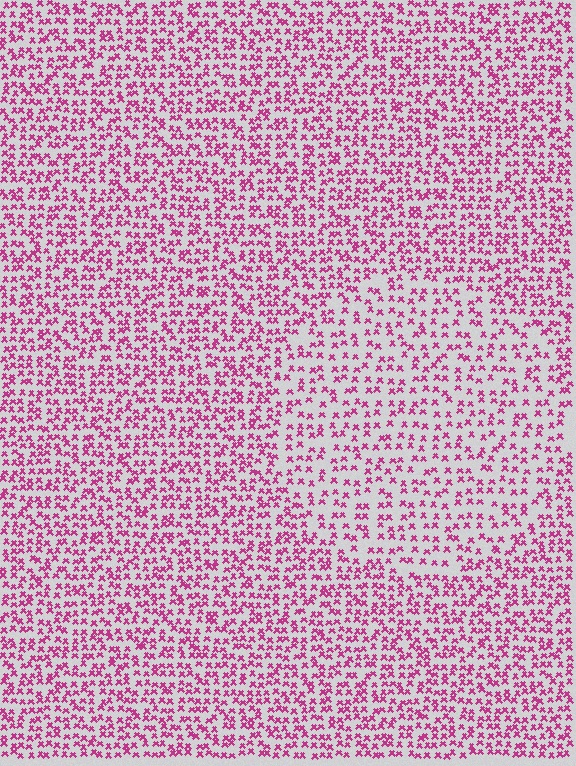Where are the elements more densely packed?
The elements are more densely packed outside the circle boundary.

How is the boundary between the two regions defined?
The boundary is defined by a change in element density (approximately 1.6x ratio). All elements are the same color, size, and shape.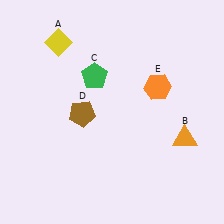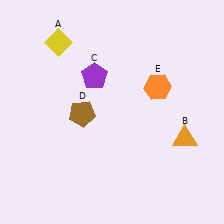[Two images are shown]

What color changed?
The pentagon (C) changed from green in Image 1 to purple in Image 2.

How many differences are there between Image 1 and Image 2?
There is 1 difference between the two images.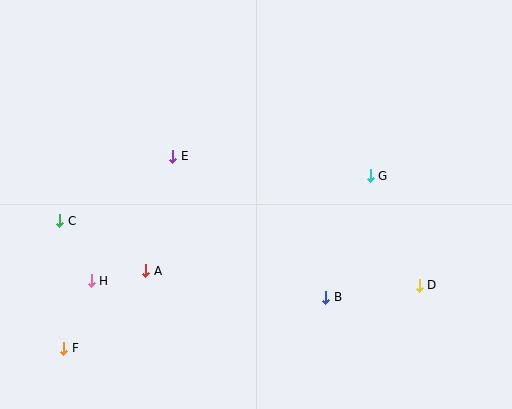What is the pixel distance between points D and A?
The distance between D and A is 274 pixels.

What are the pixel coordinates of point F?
Point F is at (64, 348).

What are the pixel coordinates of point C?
Point C is at (60, 221).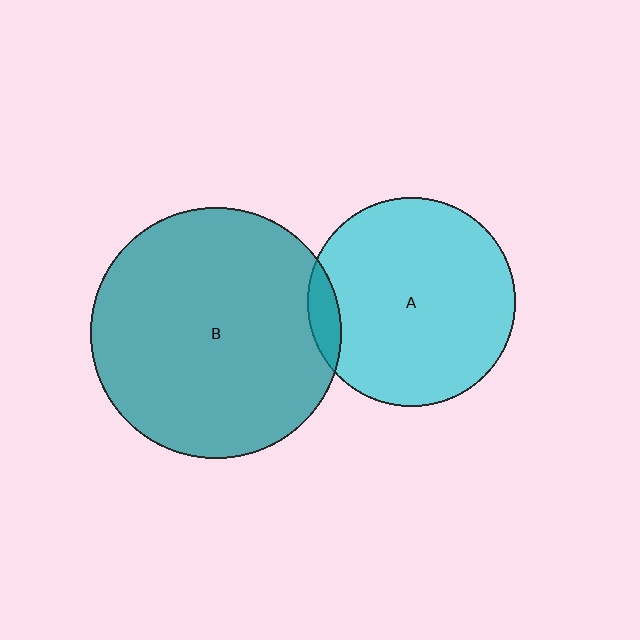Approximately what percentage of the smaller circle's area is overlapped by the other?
Approximately 5%.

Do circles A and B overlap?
Yes.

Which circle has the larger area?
Circle B (teal).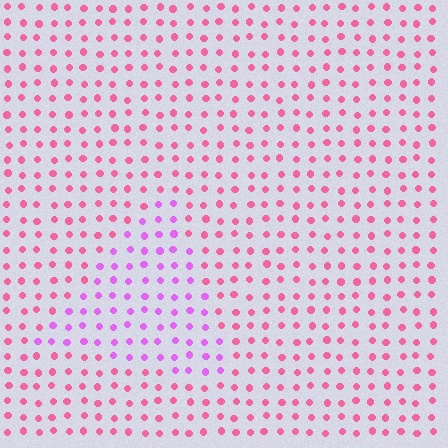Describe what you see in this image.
The image is filled with small pink elements in a uniform arrangement. A triangle-shaped region is visible where the elements are tinted to a slightly different hue, forming a subtle color boundary.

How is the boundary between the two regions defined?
The boundary is defined purely by a slight shift in hue (about 41 degrees). Spacing, size, and orientation are identical on both sides.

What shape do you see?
I see a triangle.